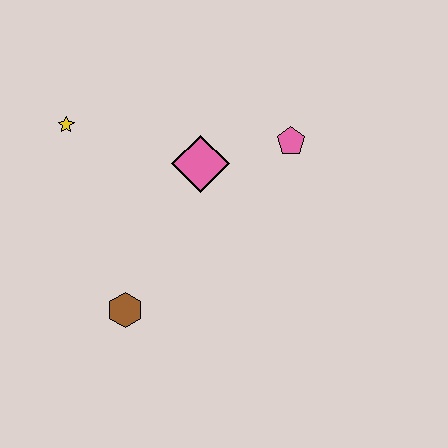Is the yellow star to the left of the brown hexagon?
Yes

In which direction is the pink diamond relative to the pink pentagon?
The pink diamond is to the left of the pink pentagon.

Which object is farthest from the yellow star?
The pink pentagon is farthest from the yellow star.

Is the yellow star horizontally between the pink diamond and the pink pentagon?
No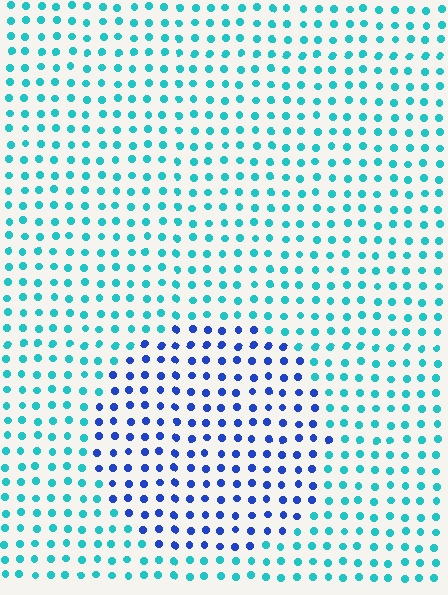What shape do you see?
I see a circle.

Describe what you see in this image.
The image is filled with small cyan elements in a uniform arrangement. A circle-shaped region is visible where the elements are tinted to a slightly different hue, forming a subtle color boundary.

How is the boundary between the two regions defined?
The boundary is defined purely by a slight shift in hue (about 48 degrees). Spacing, size, and orientation are identical on both sides.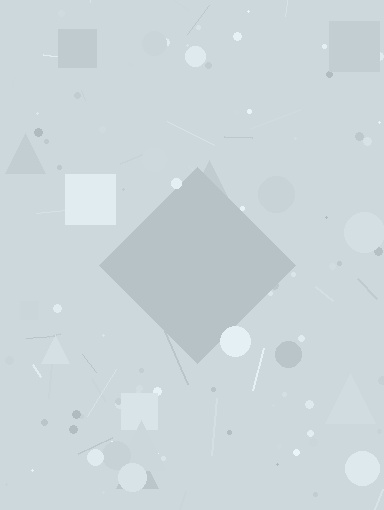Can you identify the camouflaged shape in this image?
The camouflaged shape is a diamond.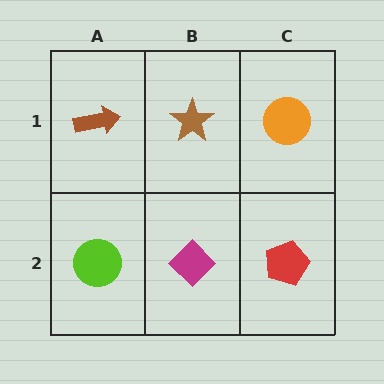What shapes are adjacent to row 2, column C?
An orange circle (row 1, column C), a magenta diamond (row 2, column B).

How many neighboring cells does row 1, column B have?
3.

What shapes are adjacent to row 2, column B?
A brown star (row 1, column B), a lime circle (row 2, column A), a red pentagon (row 2, column C).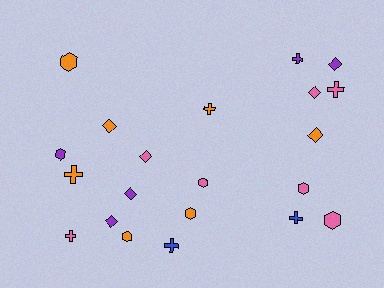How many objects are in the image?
There are 21 objects.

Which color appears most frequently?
Orange, with 7 objects.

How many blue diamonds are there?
There are no blue diamonds.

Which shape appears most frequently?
Hexagon, with 7 objects.